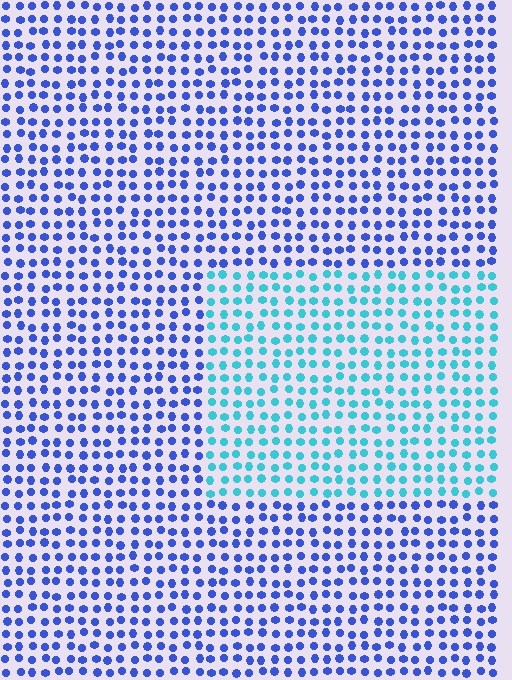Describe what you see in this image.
The image is filled with small blue elements in a uniform arrangement. A rectangle-shaped region is visible where the elements are tinted to a slightly different hue, forming a subtle color boundary.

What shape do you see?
I see a rectangle.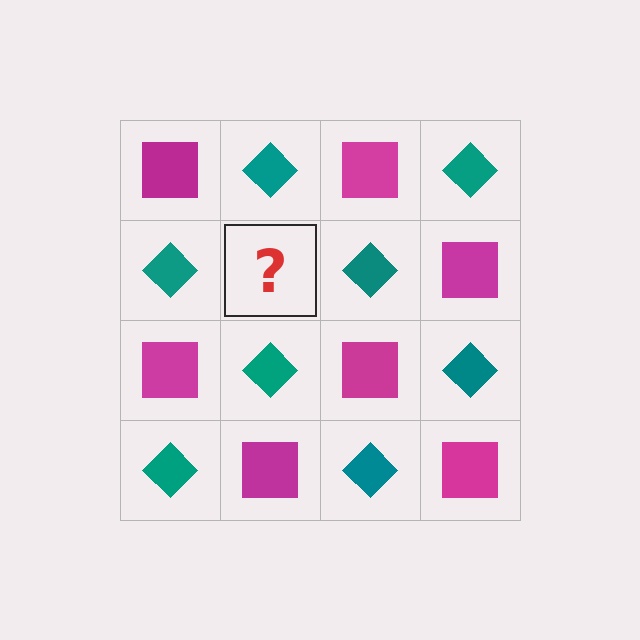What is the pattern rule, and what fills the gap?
The rule is that it alternates magenta square and teal diamond in a checkerboard pattern. The gap should be filled with a magenta square.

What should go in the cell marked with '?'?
The missing cell should contain a magenta square.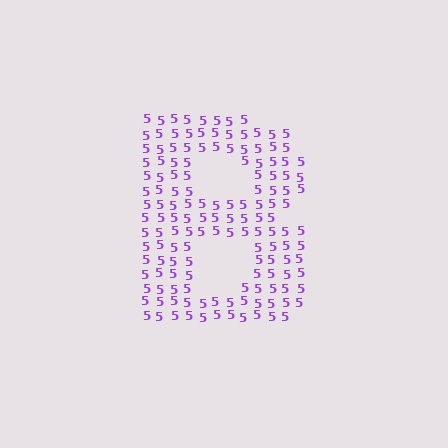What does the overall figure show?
The overall figure shows the letter B.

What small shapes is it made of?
It is made of small digit 5's.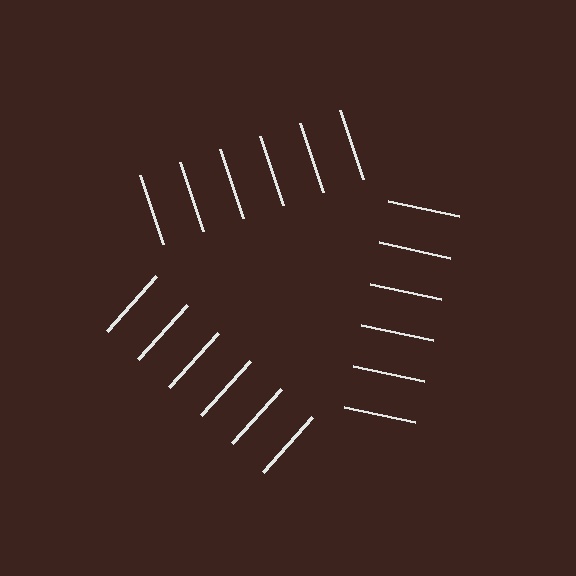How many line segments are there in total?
18 — 6 along each of the 3 edges.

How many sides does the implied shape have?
3 sides — the line-ends trace a triangle.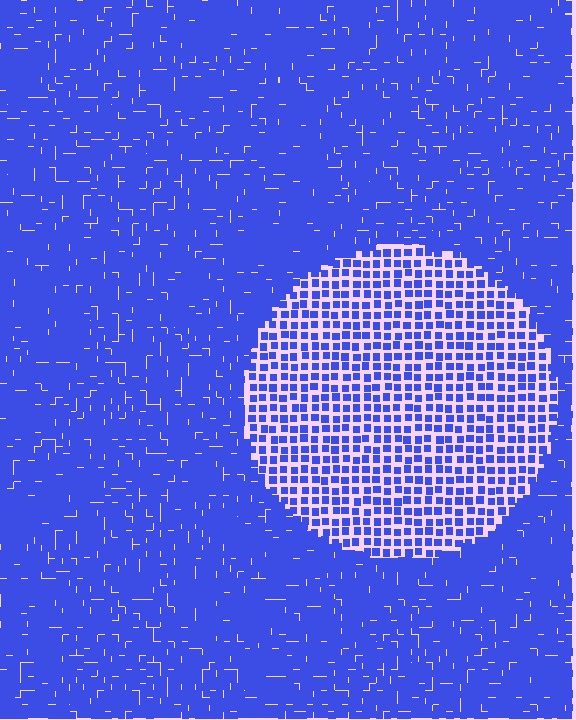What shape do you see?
I see a circle.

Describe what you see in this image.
The image contains small blue elements arranged at two different densities. A circle-shaped region is visible where the elements are less densely packed than the surrounding area.